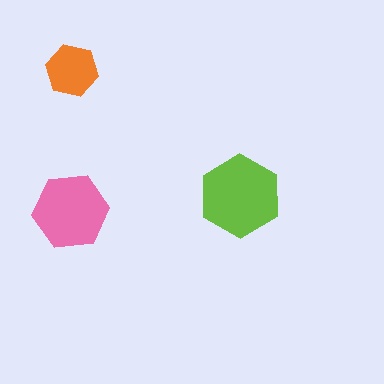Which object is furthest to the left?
The pink hexagon is leftmost.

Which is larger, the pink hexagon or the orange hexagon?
The pink one.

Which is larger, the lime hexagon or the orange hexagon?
The lime one.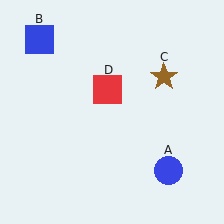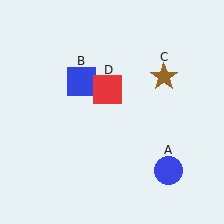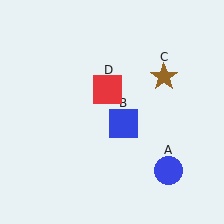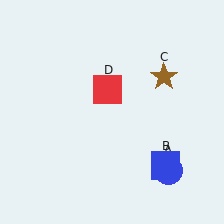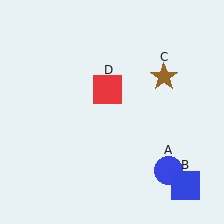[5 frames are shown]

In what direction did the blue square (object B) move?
The blue square (object B) moved down and to the right.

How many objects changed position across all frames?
1 object changed position: blue square (object B).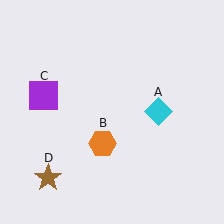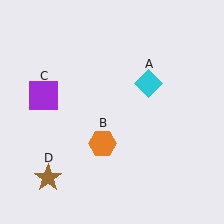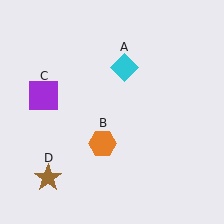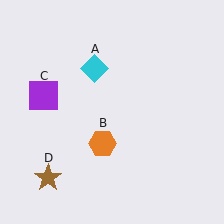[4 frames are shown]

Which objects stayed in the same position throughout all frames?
Orange hexagon (object B) and purple square (object C) and brown star (object D) remained stationary.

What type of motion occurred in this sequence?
The cyan diamond (object A) rotated counterclockwise around the center of the scene.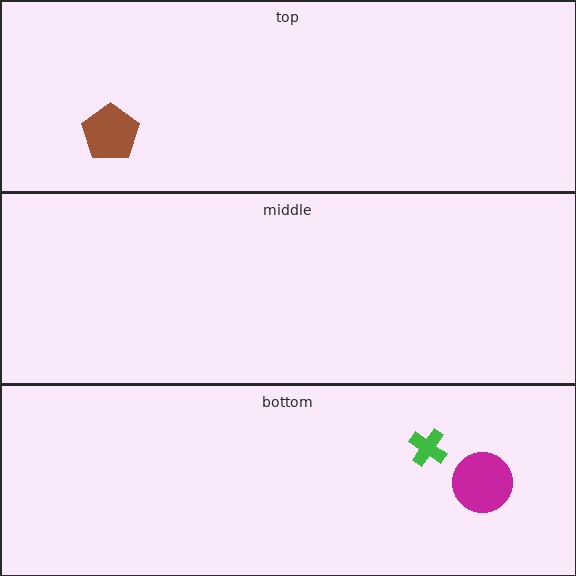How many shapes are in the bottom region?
2.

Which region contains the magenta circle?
The bottom region.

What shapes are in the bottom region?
The magenta circle, the green cross.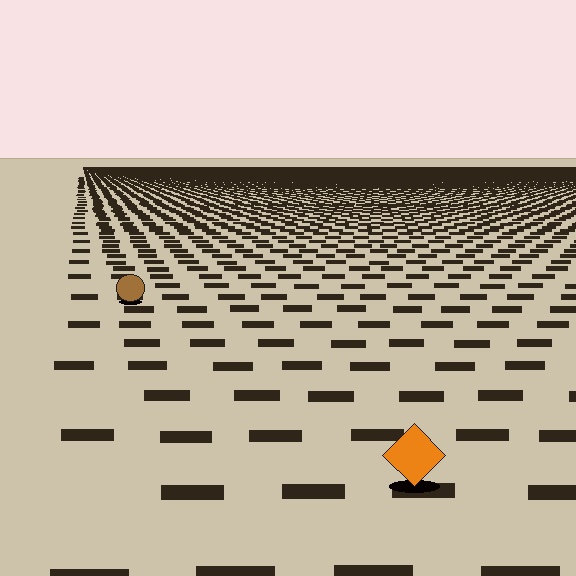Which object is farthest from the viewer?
The brown circle is farthest from the viewer. It appears smaller and the ground texture around it is denser.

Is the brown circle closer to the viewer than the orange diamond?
No. The orange diamond is closer — you can tell from the texture gradient: the ground texture is coarser near it.